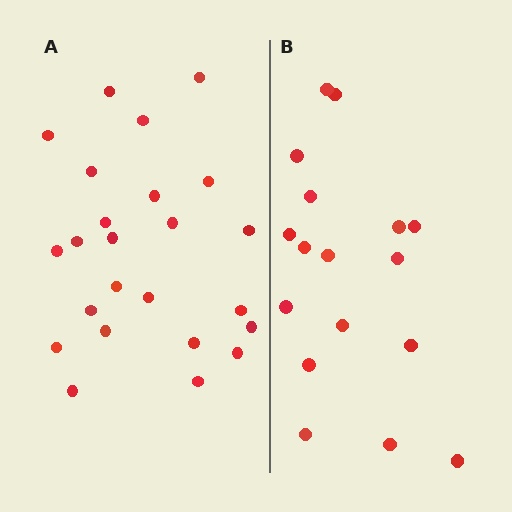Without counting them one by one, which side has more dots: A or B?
Region A (the left region) has more dots.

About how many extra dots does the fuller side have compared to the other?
Region A has roughly 8 or so more dots than region B.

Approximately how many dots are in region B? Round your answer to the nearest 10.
About 20 dots. (The exact count is 17, which rounds to 20.)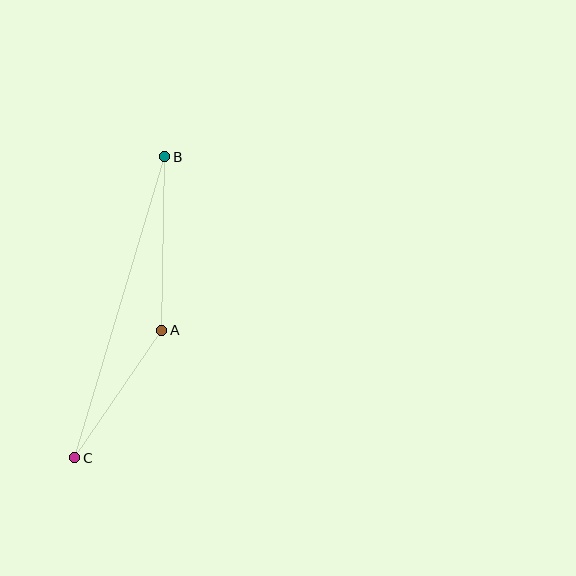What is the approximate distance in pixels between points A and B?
The distance between A and B is approximately 174 pixels.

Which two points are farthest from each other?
Points B and C are farthest from each other.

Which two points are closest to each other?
Points A and C are closest to each other.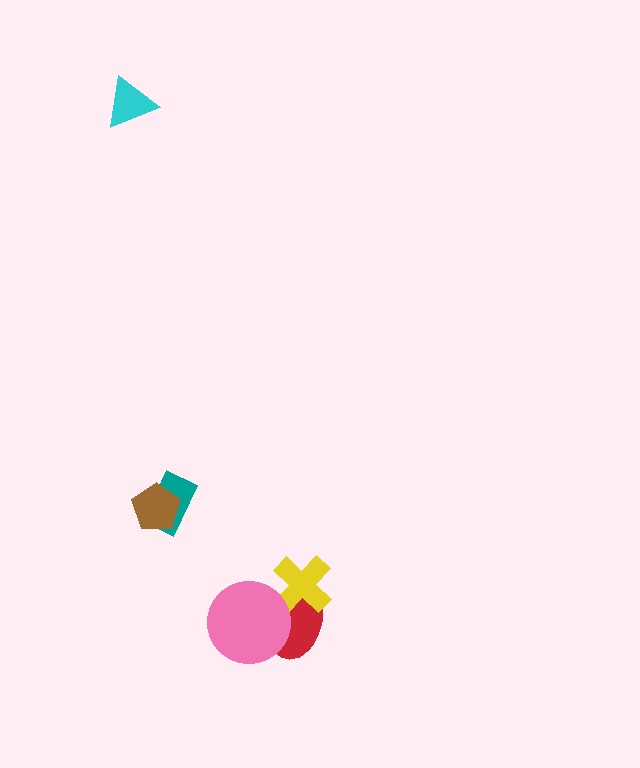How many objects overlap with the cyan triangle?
0 objects overlap with the cyan triangle.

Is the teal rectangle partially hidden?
Yes, it is partially covered by another shape.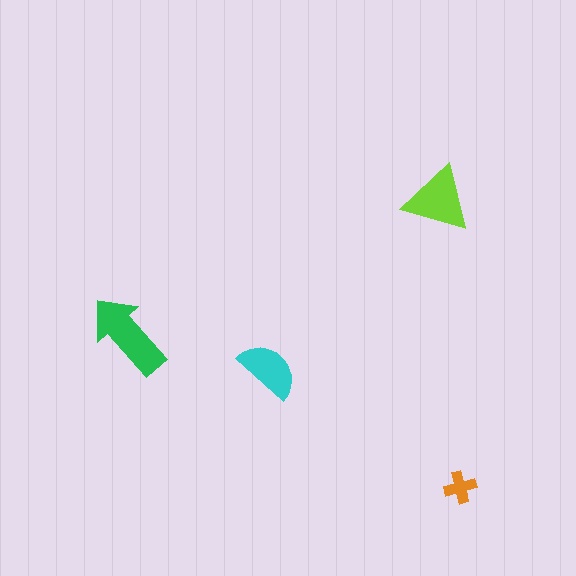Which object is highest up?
The lime triangle is topmost.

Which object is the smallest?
The orange cross.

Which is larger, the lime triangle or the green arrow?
The green arrow.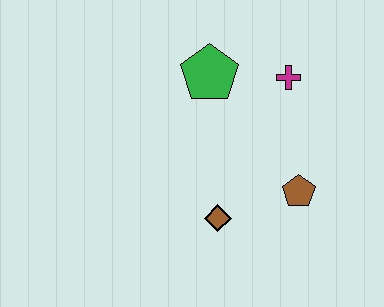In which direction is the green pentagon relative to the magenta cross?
The green pentagon is to the left of the magenta cross.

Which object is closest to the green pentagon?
The magenta cross is closest to the green pentagon.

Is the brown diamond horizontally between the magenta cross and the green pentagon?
Yes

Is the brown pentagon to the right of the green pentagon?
Yes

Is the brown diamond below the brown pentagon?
Yes